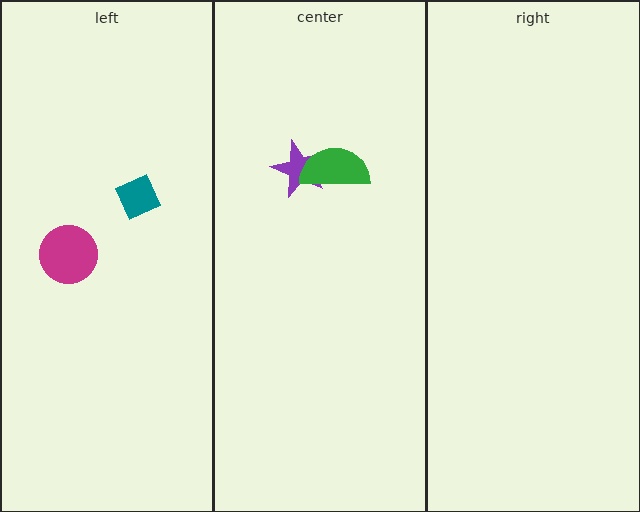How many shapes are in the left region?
2.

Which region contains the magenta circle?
The left region.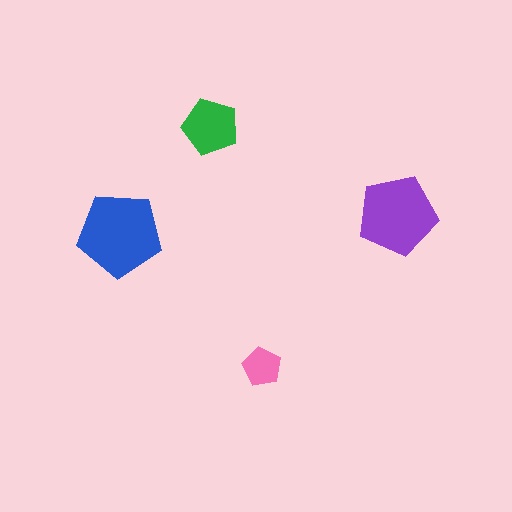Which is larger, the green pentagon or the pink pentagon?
The green one.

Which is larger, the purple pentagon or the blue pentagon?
The blue one.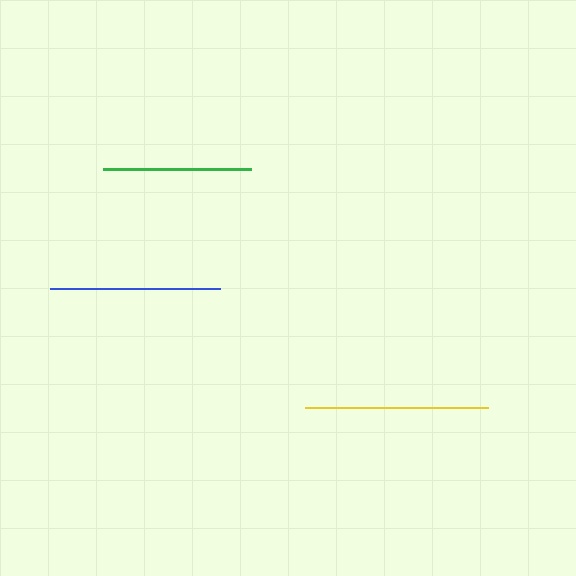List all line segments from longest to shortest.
From longest to shortest: yellow, blue, green.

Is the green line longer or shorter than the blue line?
The blue line is longer than the green line.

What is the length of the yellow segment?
The yellow segment is approximately 184 pixels long.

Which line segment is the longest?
The yellow line is the longest at approximately 184 pixels.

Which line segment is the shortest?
The green line is the shortest at approximately 148 pixels.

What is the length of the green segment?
The green segment is approximately 148 pixels long.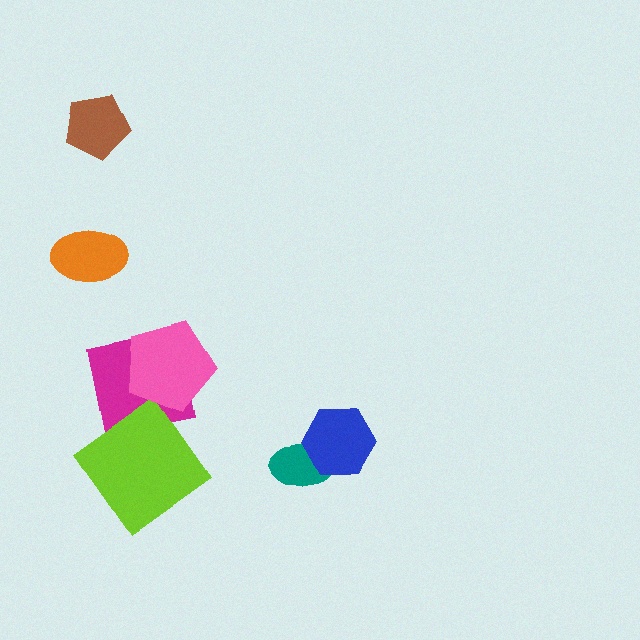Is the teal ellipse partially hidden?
Yes, it is partially covered by another shape.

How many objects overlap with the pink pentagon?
1 object overlaps with the pink pentagon.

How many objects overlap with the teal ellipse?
1 object overlaps with the teal ellipse.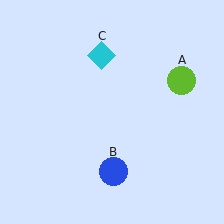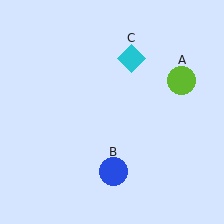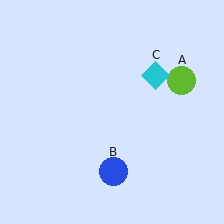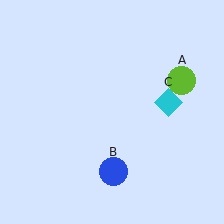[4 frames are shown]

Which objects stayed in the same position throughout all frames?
Lime circle (object A) and blue circle (object B) remained stationary.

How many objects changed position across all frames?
1 object changed position: cyan diamond (object C).